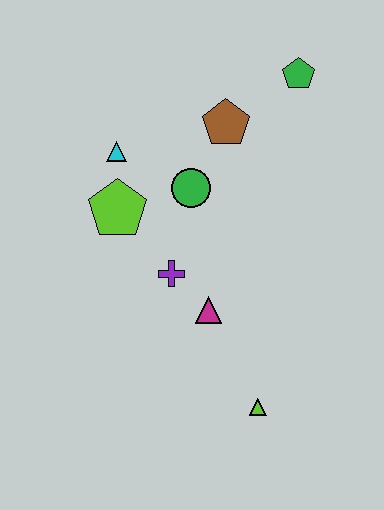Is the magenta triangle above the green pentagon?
No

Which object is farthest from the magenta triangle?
The green pentagon is farthest from the magenta triangle.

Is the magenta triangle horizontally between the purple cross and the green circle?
No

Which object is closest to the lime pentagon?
The cyan triangle is closest to the lime pentagon.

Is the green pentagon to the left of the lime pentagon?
No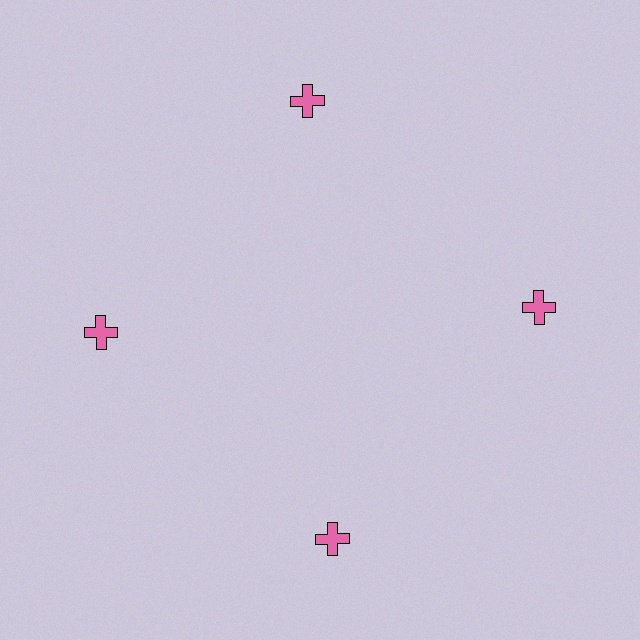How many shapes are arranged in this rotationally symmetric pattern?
There are 4 shapes, arranged in 4 groups of 1.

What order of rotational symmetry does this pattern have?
This pattern has 4-fold rotational symmetry.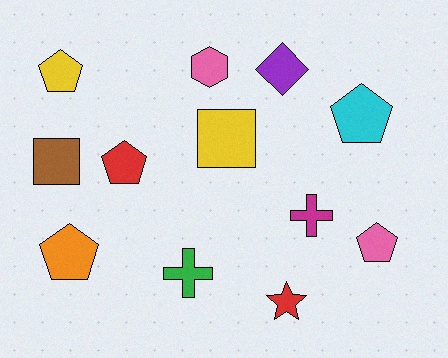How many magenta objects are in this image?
There is 1 magenta object.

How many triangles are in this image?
There are no triangles.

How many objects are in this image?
There are 12 objects.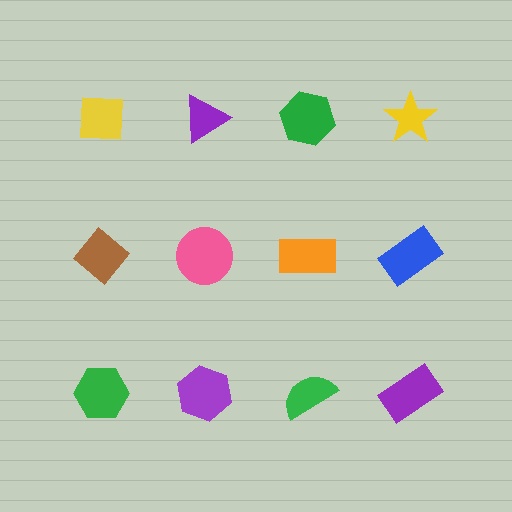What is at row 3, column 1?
A green hexagon.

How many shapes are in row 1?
4 shapes.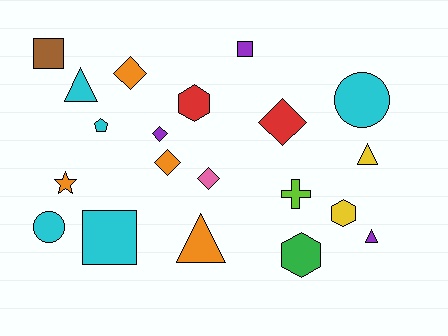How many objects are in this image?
There are 20 objects.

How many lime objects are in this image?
There is 1 lime object.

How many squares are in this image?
There are 3 squares.